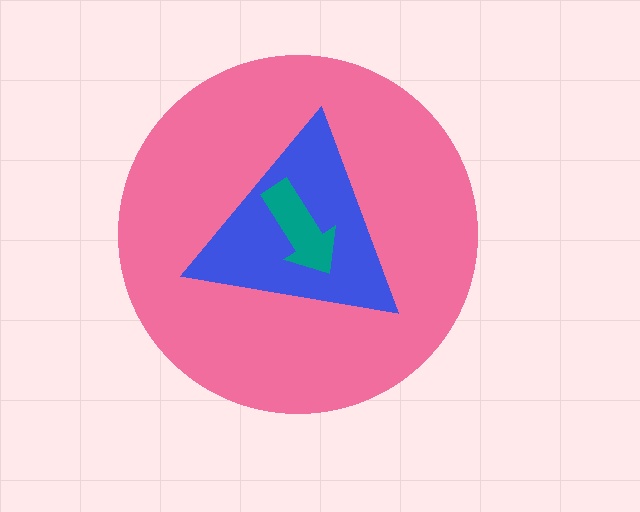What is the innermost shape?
The teal arrow.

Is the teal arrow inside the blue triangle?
Yes.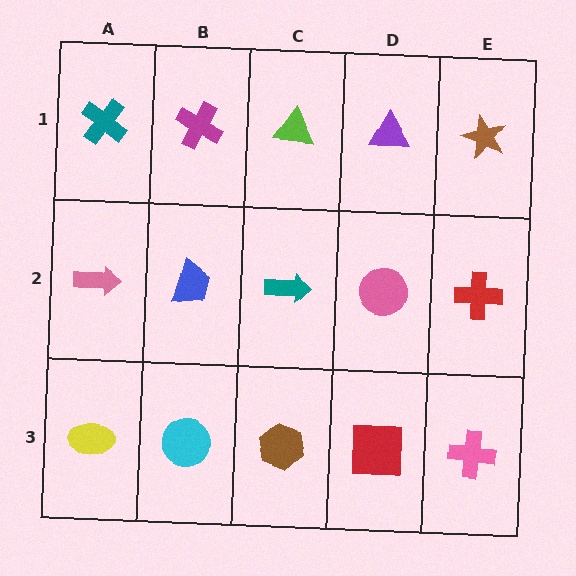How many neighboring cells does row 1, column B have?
3.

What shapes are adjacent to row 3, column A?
A pink arrow (row 2, column A), a cyan circle (row 3, column B).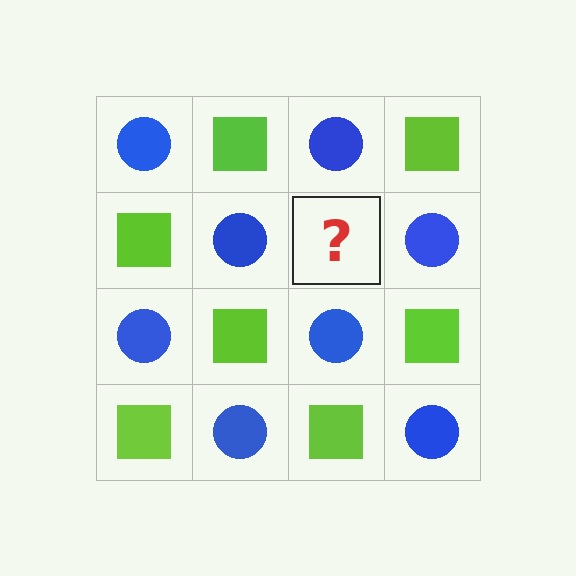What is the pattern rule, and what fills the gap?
The rule is that it alternates blue circle and lime square in a checkerboard pattern. The gap should be filled with a lime square.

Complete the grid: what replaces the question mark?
The question mark should be replaced with a lime square.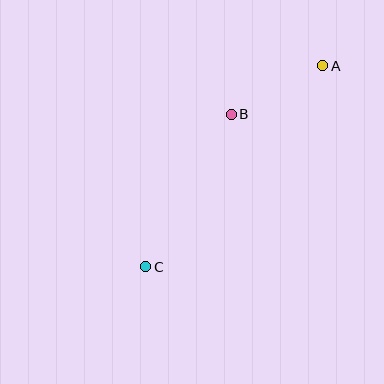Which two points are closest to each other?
Points A and B are closest to each other.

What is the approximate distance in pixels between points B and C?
The distance between B and C is approximately 175 pixels.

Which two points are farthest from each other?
Points A and C are farthest from each other.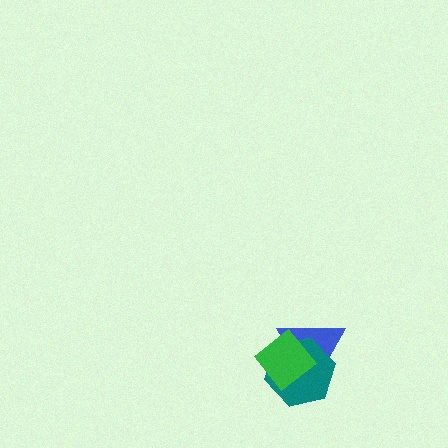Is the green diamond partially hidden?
No, no other shape covers it.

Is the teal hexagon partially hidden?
Yes, it is partially covered by another shape.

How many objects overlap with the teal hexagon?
2 objects overlap with the teal hexagon.